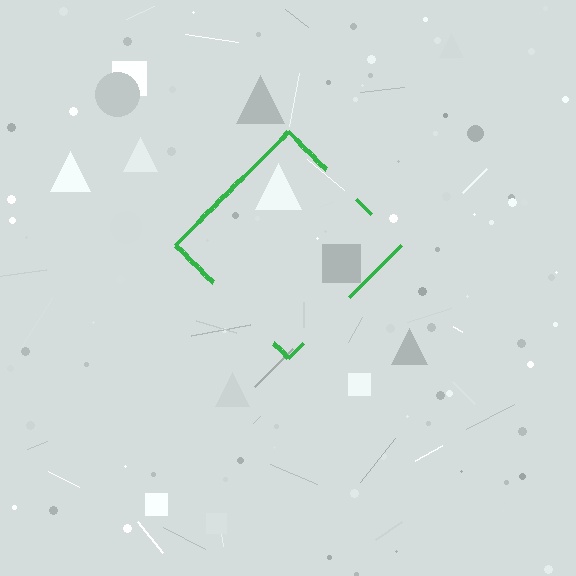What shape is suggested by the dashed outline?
The dashed outline suggests a diamond.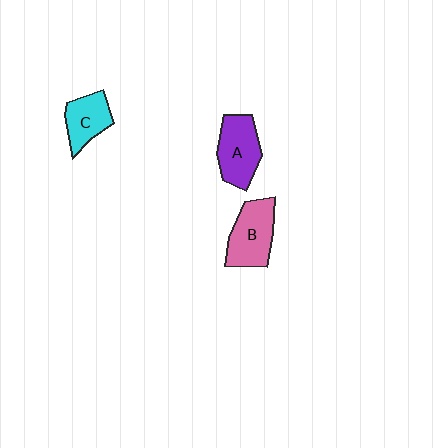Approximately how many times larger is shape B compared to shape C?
Approximately 1.4 times.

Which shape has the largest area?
Shape B (pink).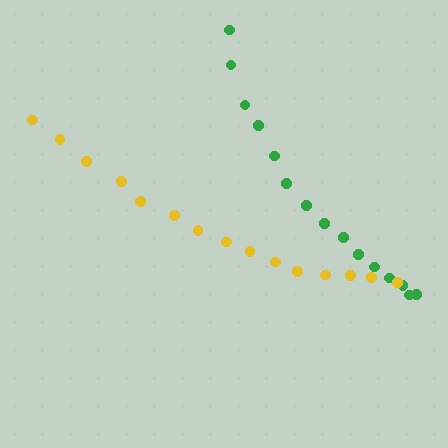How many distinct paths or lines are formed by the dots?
There are 2 distinct paths.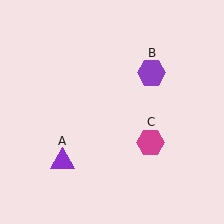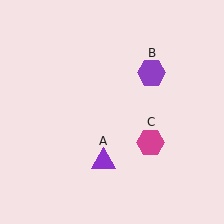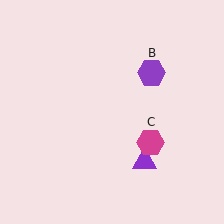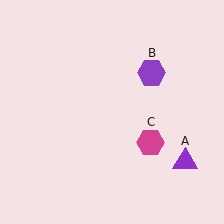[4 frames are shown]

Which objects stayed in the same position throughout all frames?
Purple hexagon (object B) and magenta hexagon (object C) remained stationary.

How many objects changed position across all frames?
1 object changed position: purple triangle (object A).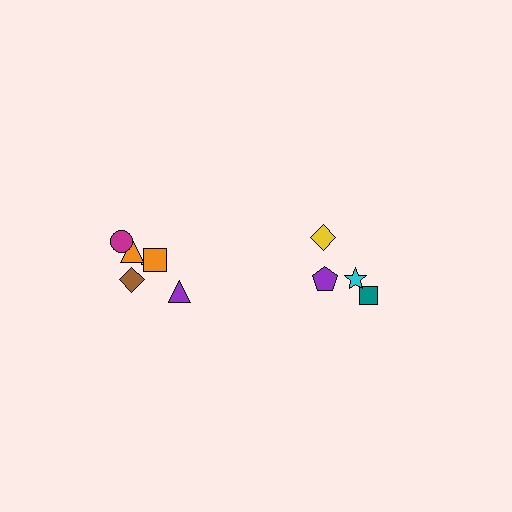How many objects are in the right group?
There are 4 objects.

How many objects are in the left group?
There are 6 objects.